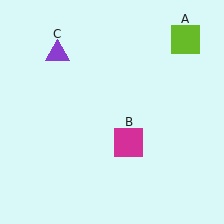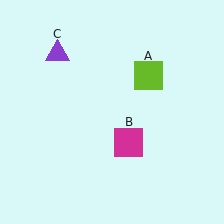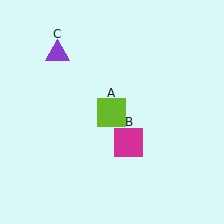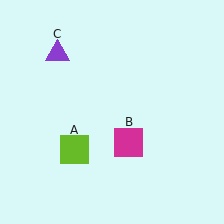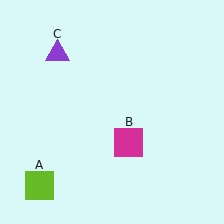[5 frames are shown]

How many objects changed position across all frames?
1 object changed position: lime square (object A).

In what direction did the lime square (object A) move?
The lime square (object A) moved down and to the left.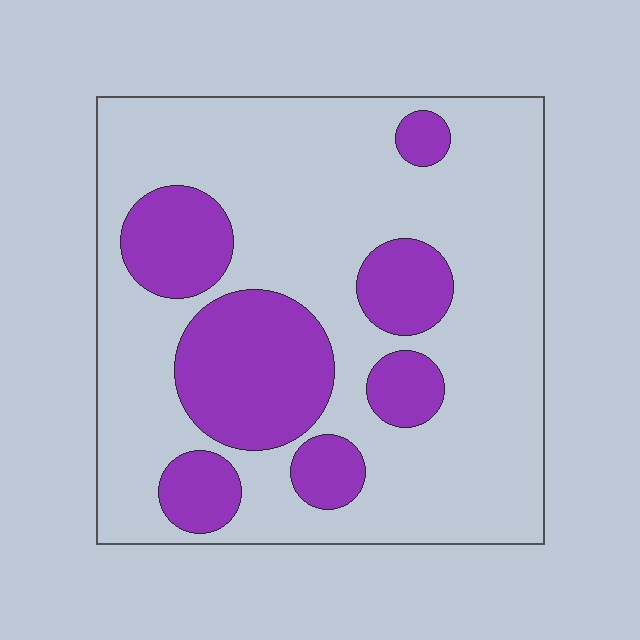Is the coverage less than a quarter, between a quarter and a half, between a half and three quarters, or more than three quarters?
Between a quarter and a half.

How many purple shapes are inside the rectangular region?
7.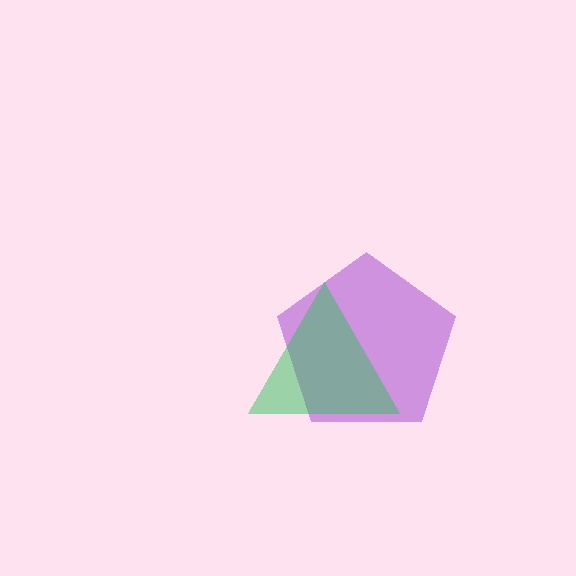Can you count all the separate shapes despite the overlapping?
Yes, there are 2 separate shapes.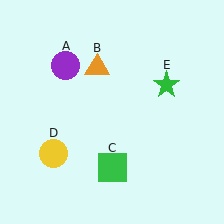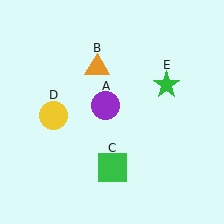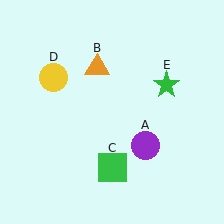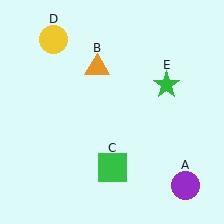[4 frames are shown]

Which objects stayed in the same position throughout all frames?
Orange triangle (object B) and green square (object C) and green star (object E) remained stationary.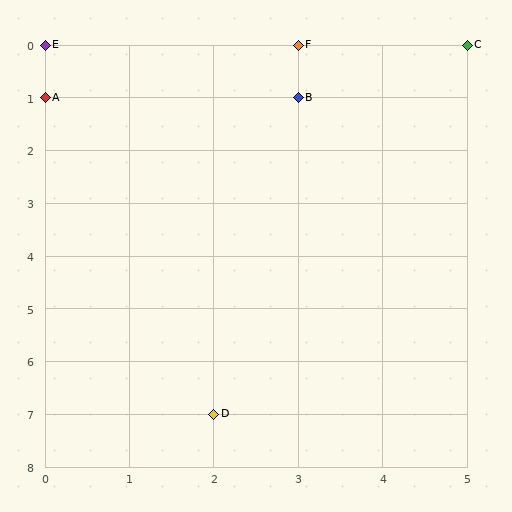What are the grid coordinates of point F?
Point F is at grid coordinates (3, 0).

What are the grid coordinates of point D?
Point D is at grid coordinates (2, 7).